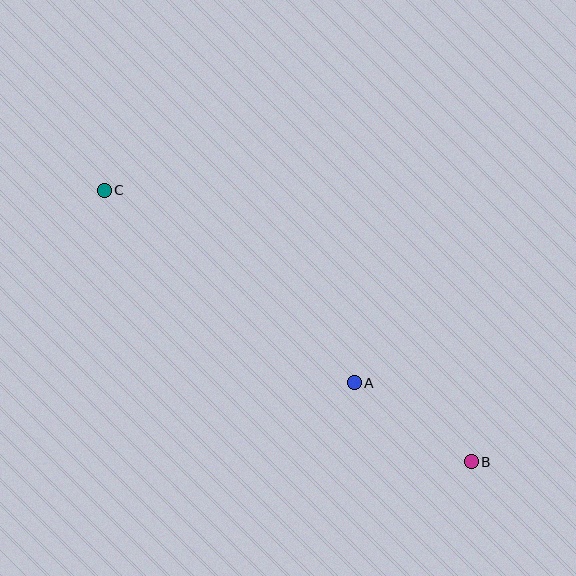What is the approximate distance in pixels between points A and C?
The distance between A and C is approximately 315 pixels.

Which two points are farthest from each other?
Points B and C are farthest from each other.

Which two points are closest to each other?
Points A and B are closest to each other.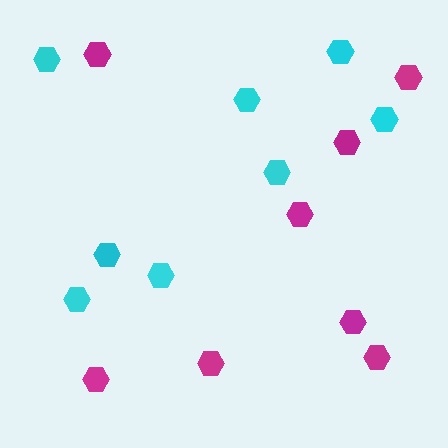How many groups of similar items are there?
There are 2 groups: one group of magenta hexagons (8) and one group of cyan hexagons (8).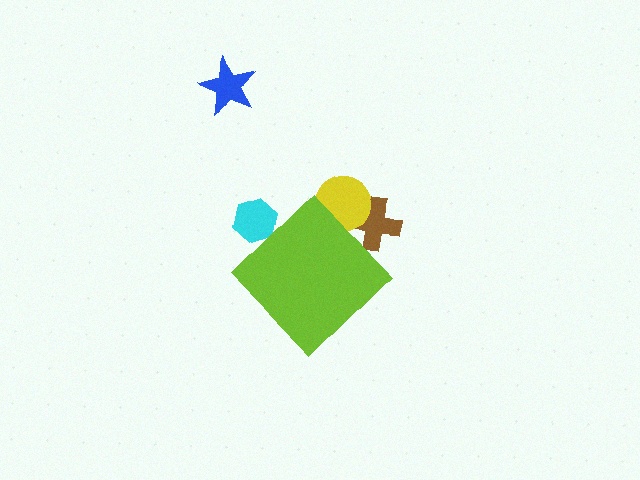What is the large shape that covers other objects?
A lime diamond.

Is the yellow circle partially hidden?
Yes, the yellow circle is partially hidden behind the lime diamond.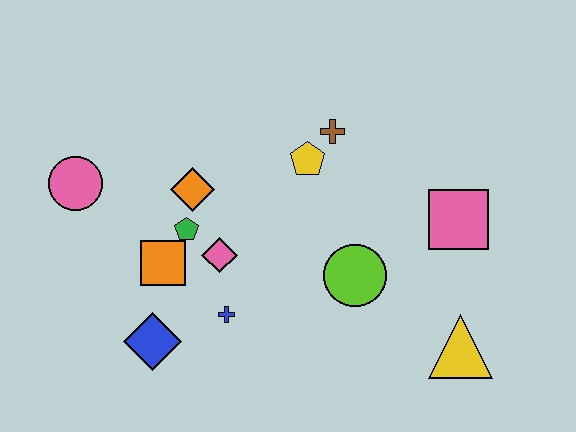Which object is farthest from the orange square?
The yellow triangle is farthest from the orange square.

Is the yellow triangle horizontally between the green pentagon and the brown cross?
No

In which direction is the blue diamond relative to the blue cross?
The blue diamond is to the left of the blue cross.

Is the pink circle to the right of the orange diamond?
No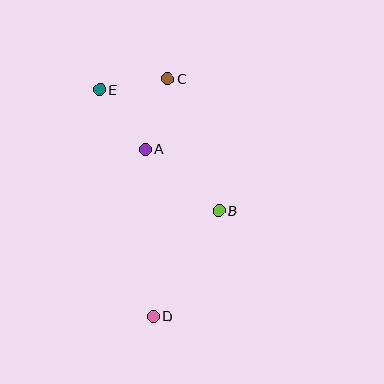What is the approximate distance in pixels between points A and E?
The distance between A and E is approximately 75 pixels.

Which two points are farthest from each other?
Points C and D are farthest from each other.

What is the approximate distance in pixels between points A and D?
The distance between A and D is approximately 167 pixels.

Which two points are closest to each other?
Points C and E are closest to each other.